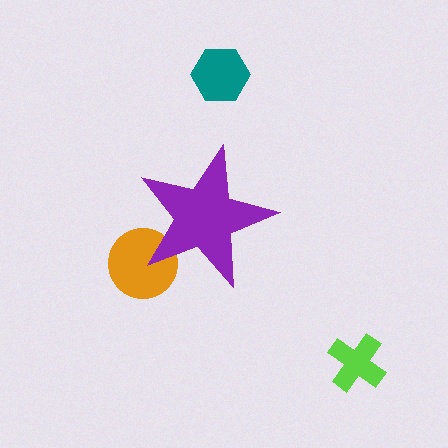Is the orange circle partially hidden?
Yes, the orange circle is partially hidden behind the purple star.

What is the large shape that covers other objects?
A purple star.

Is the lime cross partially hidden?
No, the lime cross is fully visible.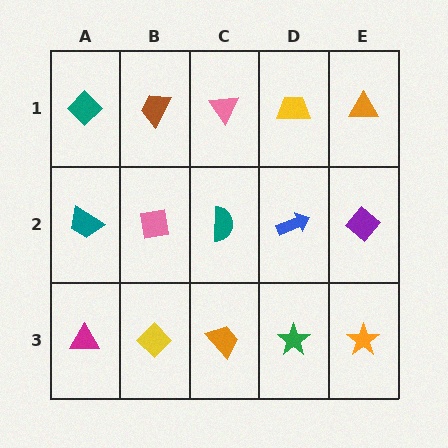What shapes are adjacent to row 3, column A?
A teal trapezoid (row 2, column A), a yellow diamond (row 3, column B).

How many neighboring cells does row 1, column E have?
2.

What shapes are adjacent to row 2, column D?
A yellow trapezoid (row 1, column D), a green star (row 3, column D), a teal semicircle (row 2, column C), a purple diamond (row 2, column E).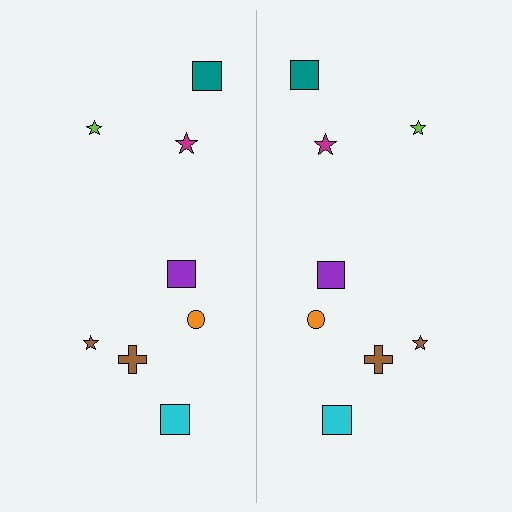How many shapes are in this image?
There are 16 shapes in this image.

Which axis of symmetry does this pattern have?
The pattern has a vertical axis of symmetry running through the center of the image.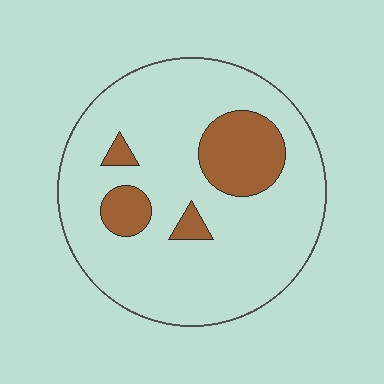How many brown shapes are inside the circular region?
4.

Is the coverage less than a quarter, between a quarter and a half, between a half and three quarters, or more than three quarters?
Less than a quarter.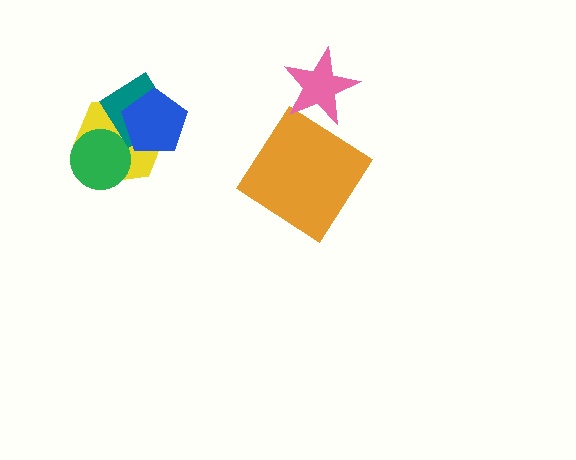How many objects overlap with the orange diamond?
0 objects overlap with the orange diamond.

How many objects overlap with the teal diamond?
2 objects overlap with the teal diamond.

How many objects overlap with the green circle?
1 object overlaps with the green circle.